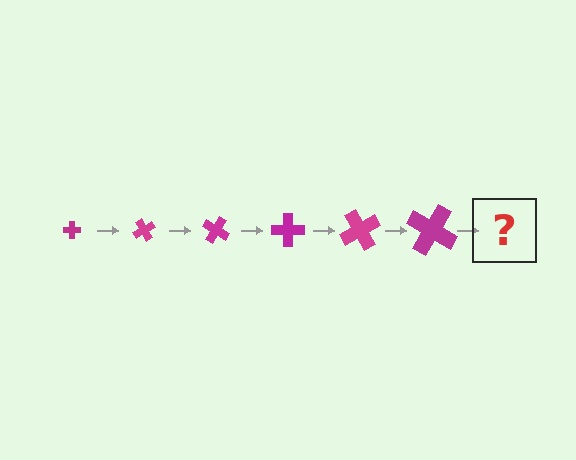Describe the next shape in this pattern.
It should be a cross, larger than the previous one and rotated 360 degrees from the start.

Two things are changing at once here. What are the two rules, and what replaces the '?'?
The two rules are that the cross grows larger each step and it rotates 60 degrees each step. The '?' should be a cross, larger than the previous one and rotated 360 degrees from the start.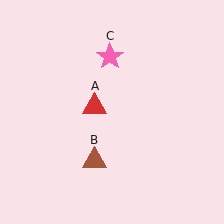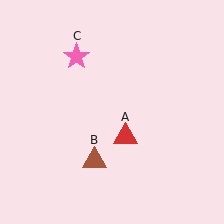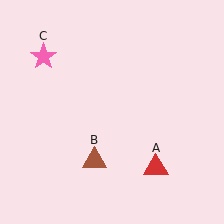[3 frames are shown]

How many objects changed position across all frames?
2 objects changed position: red triangle (object A), pink star (object C).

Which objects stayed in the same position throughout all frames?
Brown triangle (object B) remained stationary.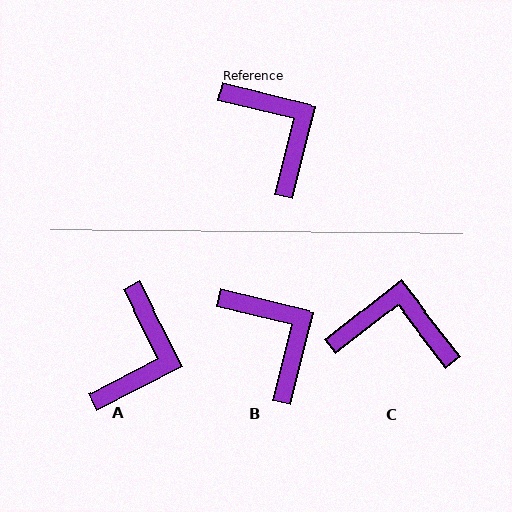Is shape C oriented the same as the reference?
No, it is off by about 52 degrees.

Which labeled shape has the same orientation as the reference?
B.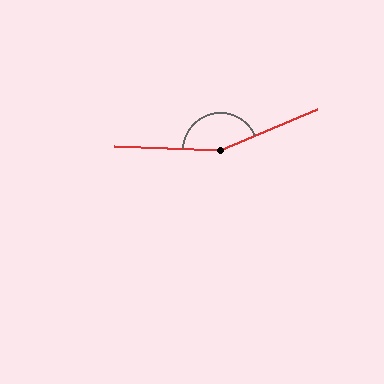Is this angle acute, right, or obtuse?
It is obtuse.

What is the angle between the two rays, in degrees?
Approximately 154 degrees.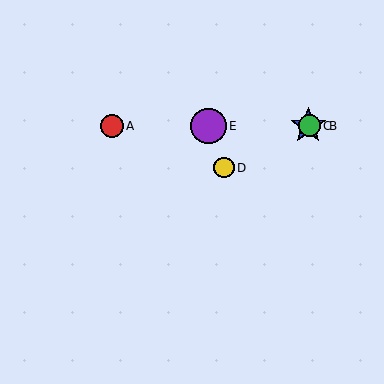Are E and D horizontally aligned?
No, E is at y≈126 and D is at y≈168.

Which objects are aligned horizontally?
Objects A, B, C, E are aligned horizontally.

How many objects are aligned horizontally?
4 objects (A, B, C, E) are aligned horizontally.